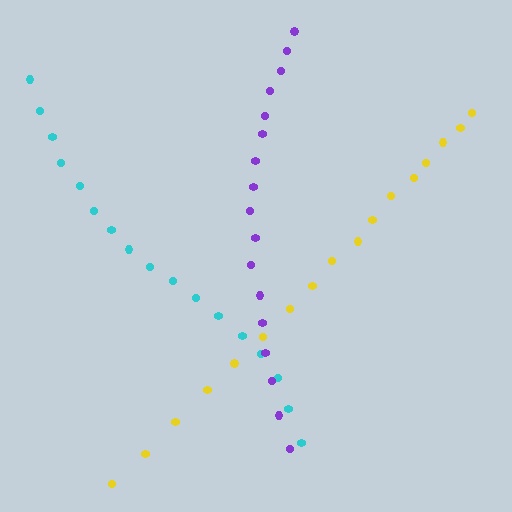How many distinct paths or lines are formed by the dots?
There are 3 distinct paths.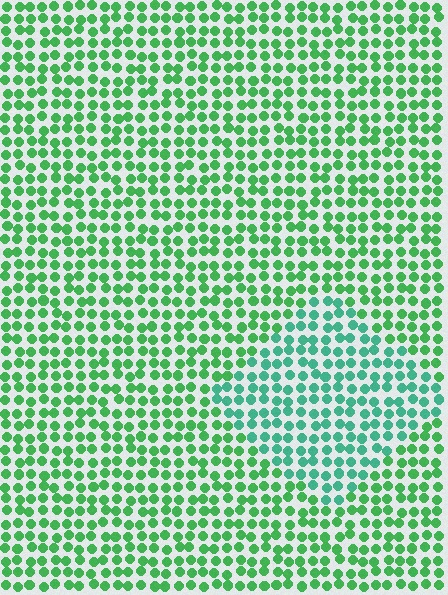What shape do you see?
I see a diamond.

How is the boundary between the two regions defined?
The boundary is defined purely by a slight shift in hue (about 30 degrees). Spacing, size, and orientation are identical on both sides.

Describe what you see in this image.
The image is filled with small green elements in a uniform arrangement. A diamond-shaped region is visible where the elements are tinted to a slightly different hue, forming a subtle color boundary.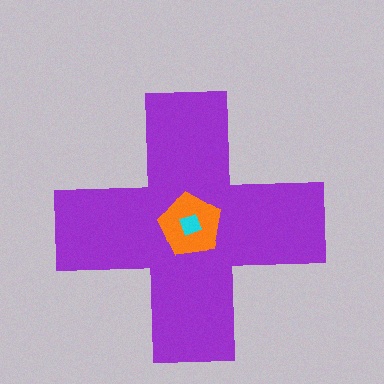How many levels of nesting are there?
3.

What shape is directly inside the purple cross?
The orange pentagon.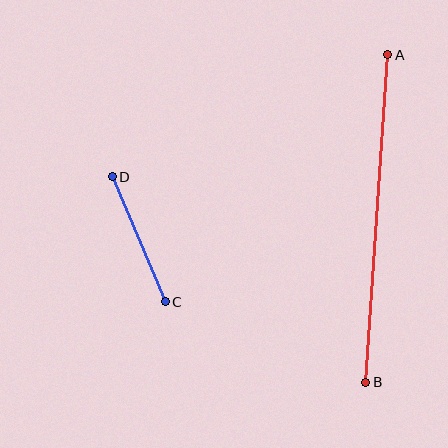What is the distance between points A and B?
The distance is approximately 328 pixels.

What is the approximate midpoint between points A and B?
The midpoint is at approximately (377, 219) pixels.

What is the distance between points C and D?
The distance is approximately 136 pixels.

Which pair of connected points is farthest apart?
Points A and B are farthest apart.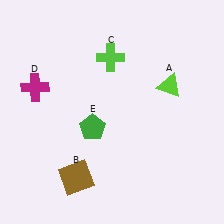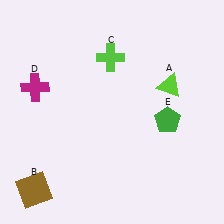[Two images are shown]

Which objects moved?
The objects that moved are: the brown square (B), the green pentagon (E).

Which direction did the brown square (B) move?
The brown square (B) moved left.